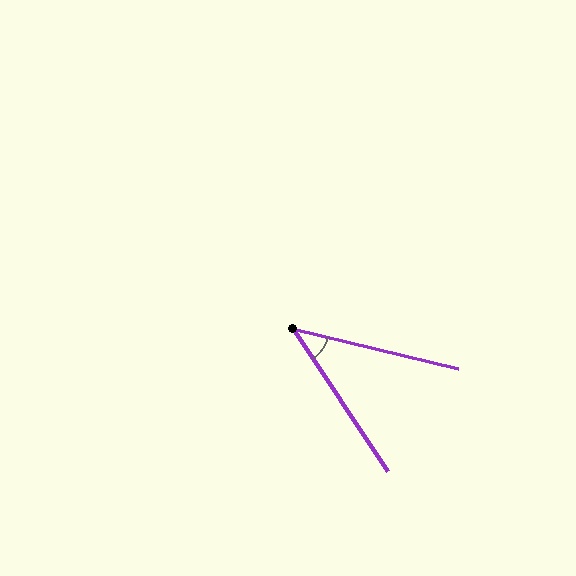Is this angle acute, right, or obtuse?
It is acute.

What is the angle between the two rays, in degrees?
Approximately 43 degrees.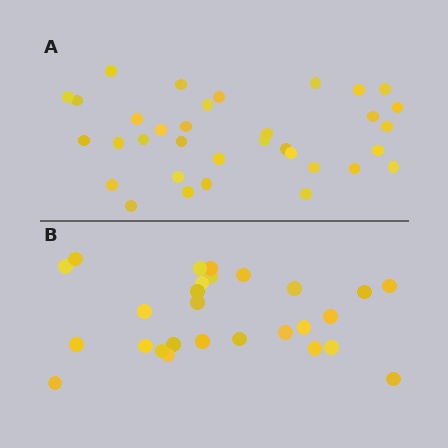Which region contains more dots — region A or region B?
Region A (the top region) has more dots.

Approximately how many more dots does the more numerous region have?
Region A has roughly 8 or so more dots than region B.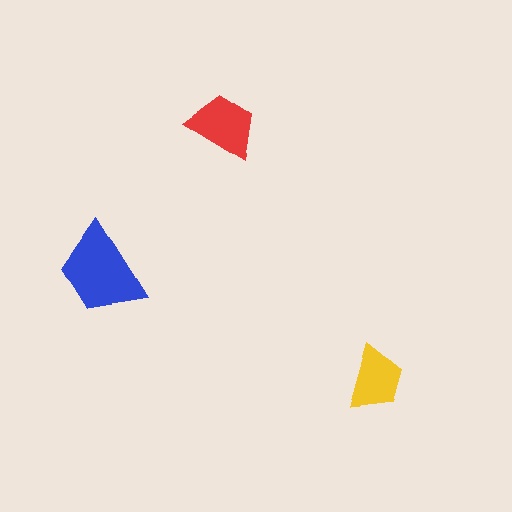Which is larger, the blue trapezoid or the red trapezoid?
The blue one.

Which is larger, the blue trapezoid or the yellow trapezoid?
The blue one.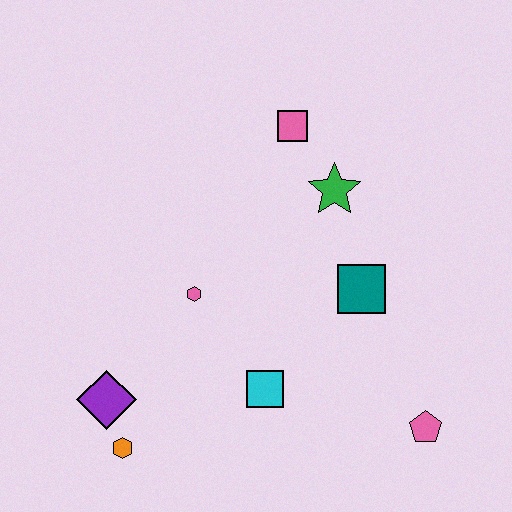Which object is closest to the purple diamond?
The orange hexagon is closest to the purple diamond.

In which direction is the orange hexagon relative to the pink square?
The orange hexagon is below the pink square.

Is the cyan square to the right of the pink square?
No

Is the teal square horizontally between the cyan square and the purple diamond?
No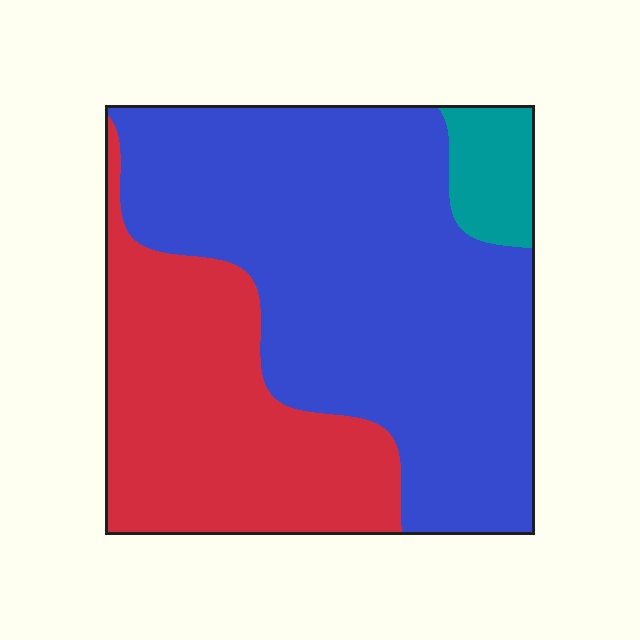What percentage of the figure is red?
Red takes up about one third (1/3) of the figure.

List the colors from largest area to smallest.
From largest to smallest: blue, red, teal.